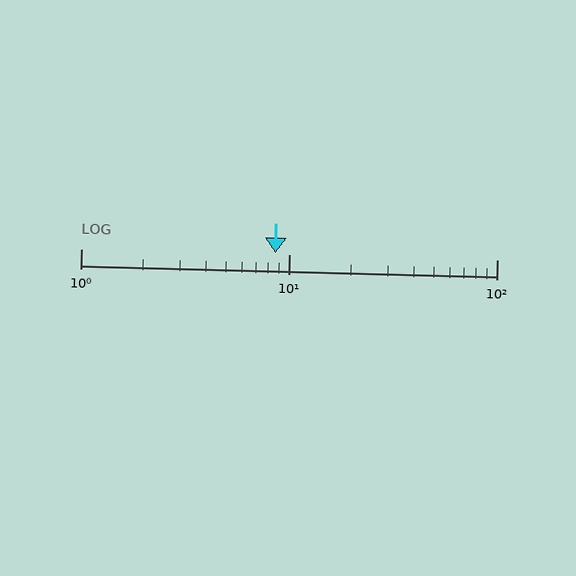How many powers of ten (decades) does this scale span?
The scale spans 2 decades, from 1 to 100.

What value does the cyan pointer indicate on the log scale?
The pointer indicates approximately 8.6.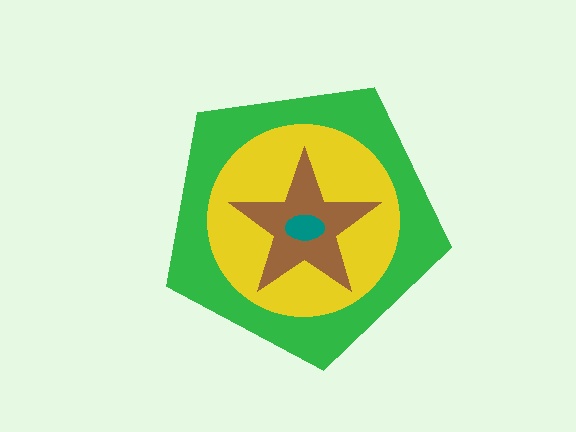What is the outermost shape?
The green pentagon.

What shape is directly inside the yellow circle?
The brown star.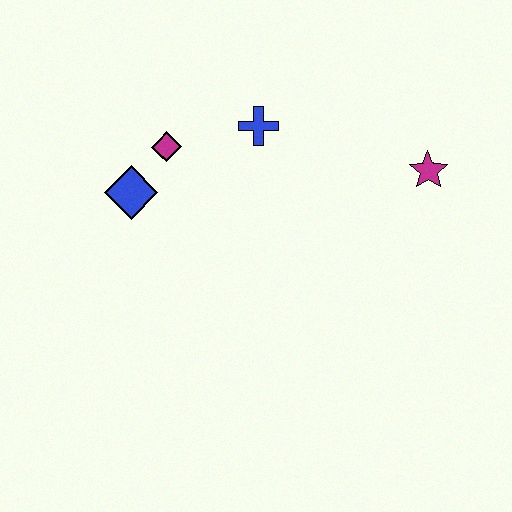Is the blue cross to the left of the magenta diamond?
No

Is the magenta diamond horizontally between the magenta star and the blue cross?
No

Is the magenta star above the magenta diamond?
No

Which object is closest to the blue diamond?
The magenta diamond is closest to the blue diamond.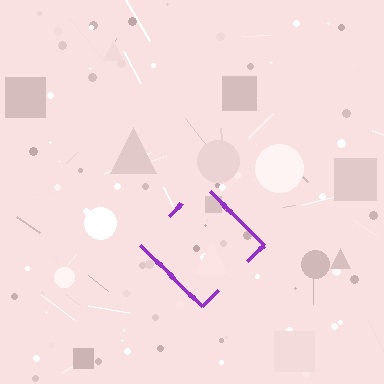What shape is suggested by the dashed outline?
The dashed outline suggests a diamond.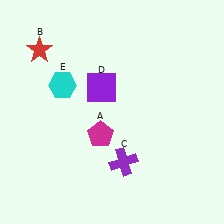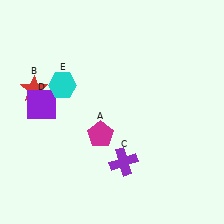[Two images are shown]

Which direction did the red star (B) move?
The red star (B) moved down.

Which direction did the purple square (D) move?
The purple square (D) moved left.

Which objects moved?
The objects that moved are: the red star (B), the purple square (D).